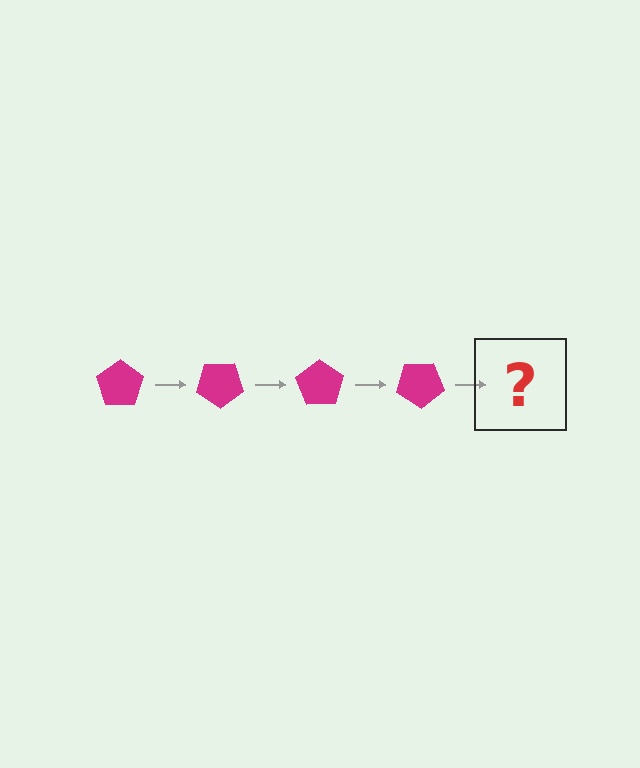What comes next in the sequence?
The next element should be a magenta pentagon rotated 140 degrees.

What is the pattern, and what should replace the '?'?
The pattern is that the pentagon rotates 35 degrees each step. The '?' should be a magenta pentagon rotated 140 degrees.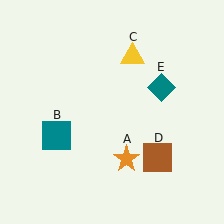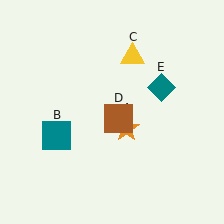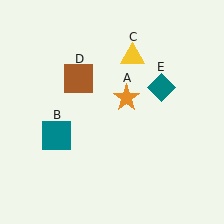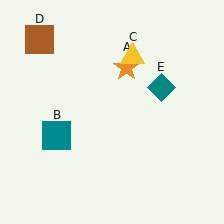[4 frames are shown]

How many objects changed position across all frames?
2 objects changed position: orange star (object A), brown square (object D).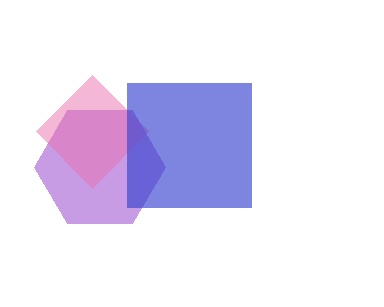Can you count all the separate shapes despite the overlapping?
Yes, there are 3 separate shapes.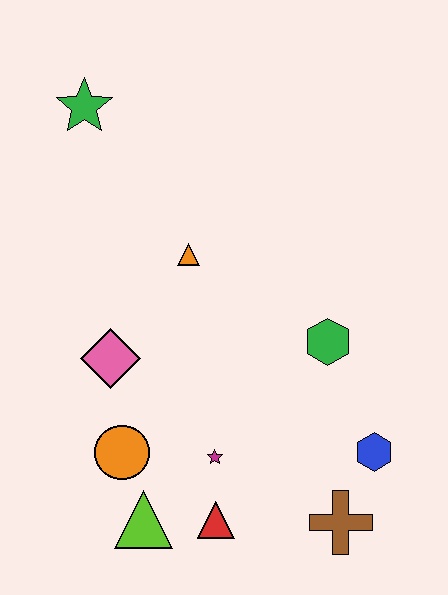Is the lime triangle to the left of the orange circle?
No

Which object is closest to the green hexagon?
The blue hexagon is closest to the green hexagon.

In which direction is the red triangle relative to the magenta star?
The red triangle is below the magenta star.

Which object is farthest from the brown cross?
The green star is farthest from the brown cross.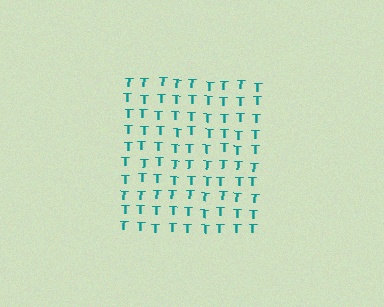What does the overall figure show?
The overall figure shows a square.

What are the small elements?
The small elements are letter T's.